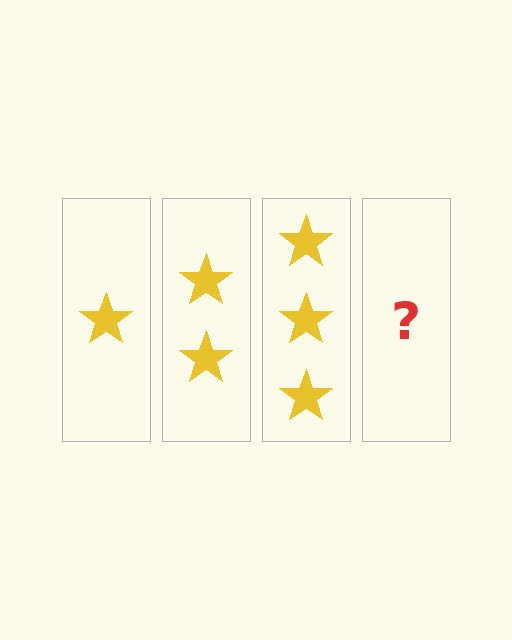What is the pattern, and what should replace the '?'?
The pattern is that each step adds one more star. The '?' should be 4 stars.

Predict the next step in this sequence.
The next step is 4 stars.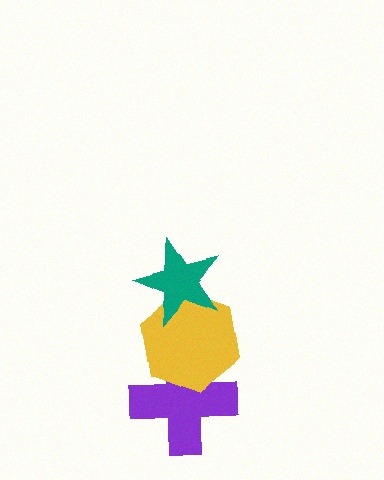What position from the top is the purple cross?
The purple cross is 3rd from the top.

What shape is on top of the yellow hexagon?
The teal star is on top of the yellow hexagon.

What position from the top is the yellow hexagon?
The yellow hexagon is 2nd from the top.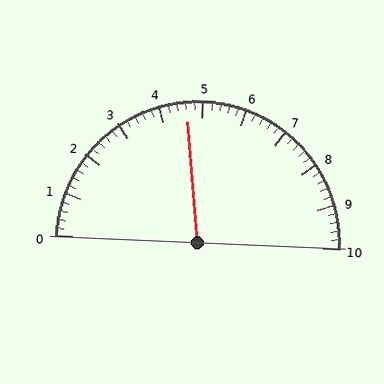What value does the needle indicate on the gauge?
The needle indicates approximately 4.6.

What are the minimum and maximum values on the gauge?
The gauge ranges from 0 to 10.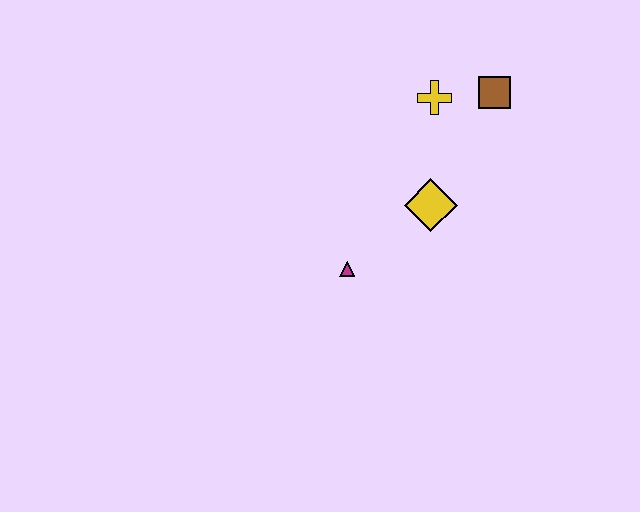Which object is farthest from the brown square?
The magenta triangle is farthest from the brown square.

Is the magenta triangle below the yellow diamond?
Yes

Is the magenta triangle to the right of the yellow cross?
No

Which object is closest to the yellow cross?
The brown square is closest to the yellow cross.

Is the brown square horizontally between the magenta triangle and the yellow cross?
No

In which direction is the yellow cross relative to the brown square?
The yellow cross is to the left of the brown square.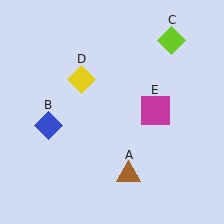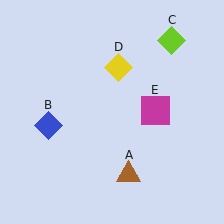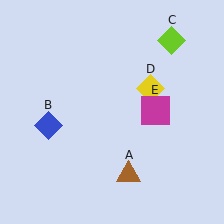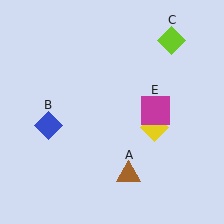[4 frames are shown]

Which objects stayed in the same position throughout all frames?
Brown triangle (object A) and blue diamond (object B) and lime diamond (object C) and magenta square (object E) remained stationary.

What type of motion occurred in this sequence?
The yellow diamond (object D) rotated clockwise around the center of the scene.